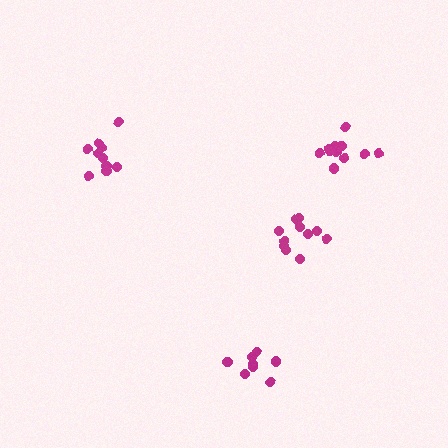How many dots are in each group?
Group 1: 8 dots, Group 2: 11 dots, Group 3: 11 dots, Group 4: 10 dots (40 total).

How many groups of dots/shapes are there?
There are 4 groups.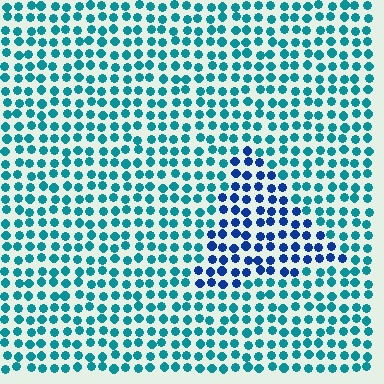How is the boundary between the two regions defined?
The boundary is defined purely by a slight shift in hue (about 39 degrees). Spacing, size, and orientation are identical on both sides.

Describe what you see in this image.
The image is filled with small teal elements in a uniform arrangement. A triangle-shaped region is visible where the elements are tinted to a slightly different hue, forming a subtle color boundary.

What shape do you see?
I see a triangle.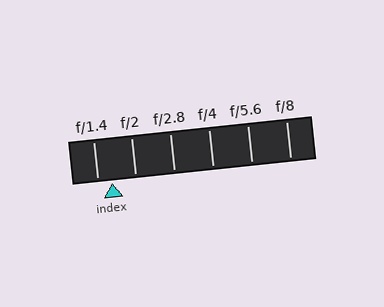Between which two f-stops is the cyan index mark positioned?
The index mark is between f/1.4 and f/2.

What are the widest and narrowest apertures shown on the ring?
The widest aperture shown is f/1.4 and the narrowest is f/8.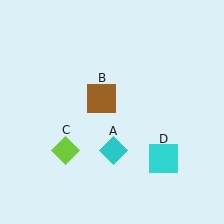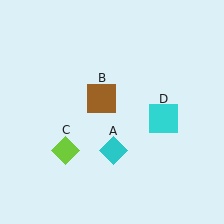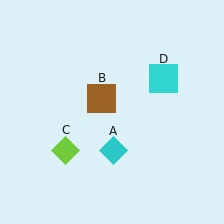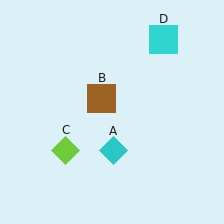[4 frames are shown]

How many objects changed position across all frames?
1 object changed position: cyan square (object D).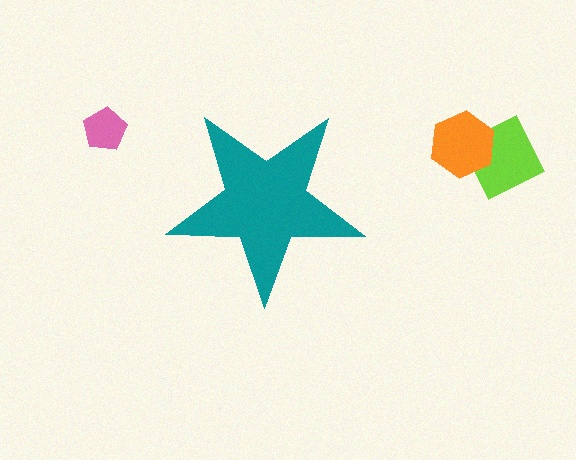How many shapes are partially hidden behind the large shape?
0 shapes are partially hidden.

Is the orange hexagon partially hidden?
No, the orange hexagon is fully visible.